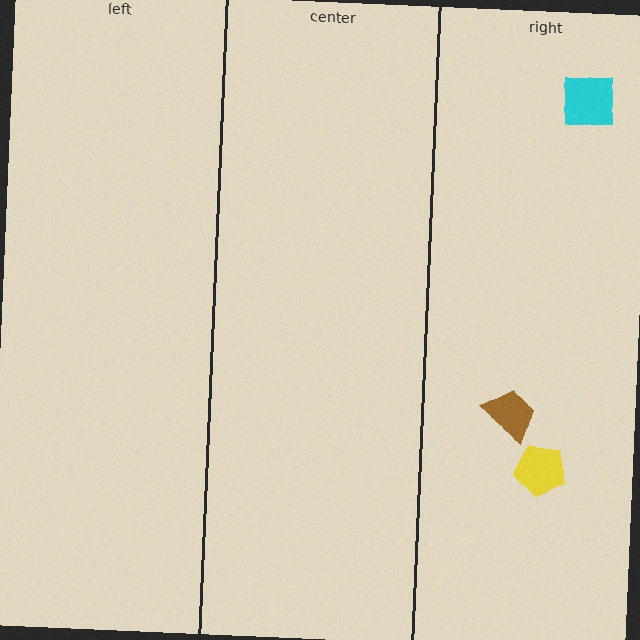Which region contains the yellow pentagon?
The right region.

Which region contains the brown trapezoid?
The right region.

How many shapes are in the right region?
3.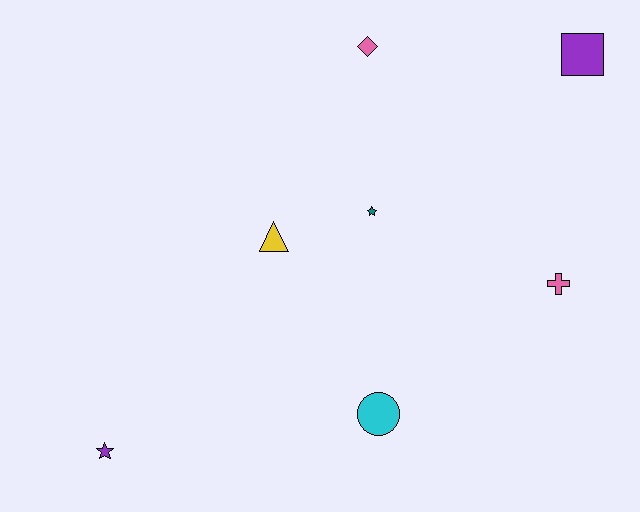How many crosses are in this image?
There is 1 cross.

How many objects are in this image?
There are 7 objects.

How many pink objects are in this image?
There are 2 pink objects.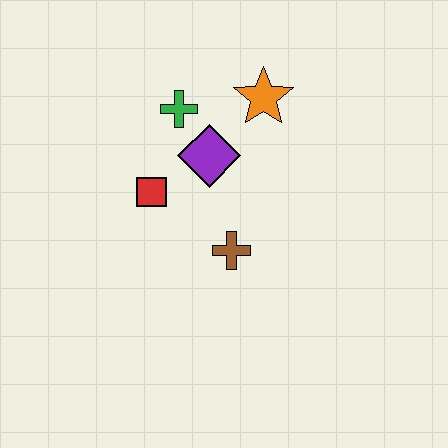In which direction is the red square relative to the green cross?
The red square is below the green cross.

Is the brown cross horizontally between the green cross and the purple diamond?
No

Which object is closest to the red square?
The purple diamond is closest to the red square.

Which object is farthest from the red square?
The orange star is farthest from the red square.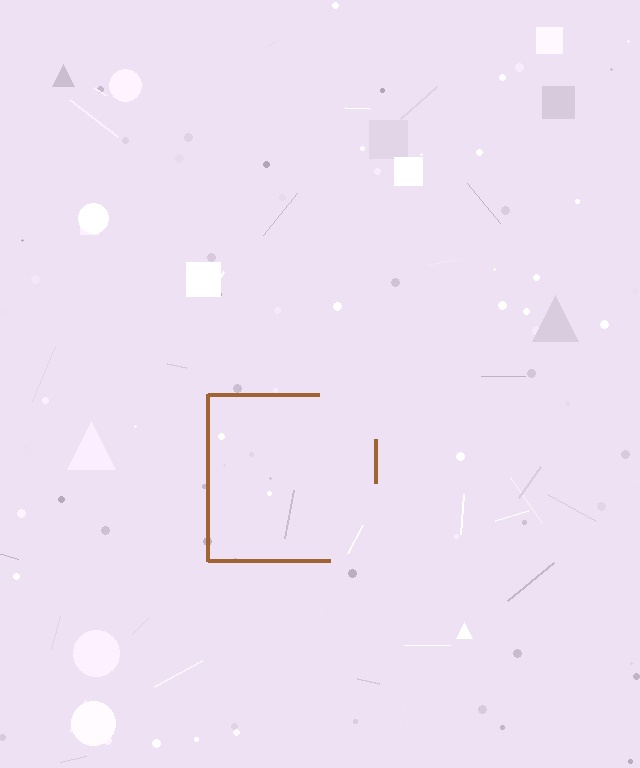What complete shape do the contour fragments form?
The contour fragments form a square.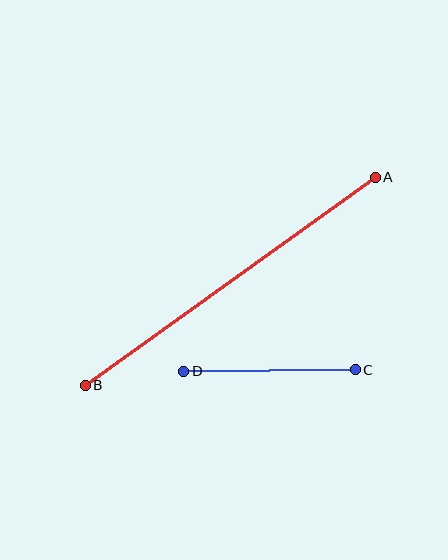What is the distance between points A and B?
The distance is approximately 357 pixels.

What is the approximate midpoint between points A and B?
The midpoint is at approximately (230, 281) pixels.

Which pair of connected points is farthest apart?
Points A and B are farthest apart.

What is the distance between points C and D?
The distance is approximately 171 pixels.